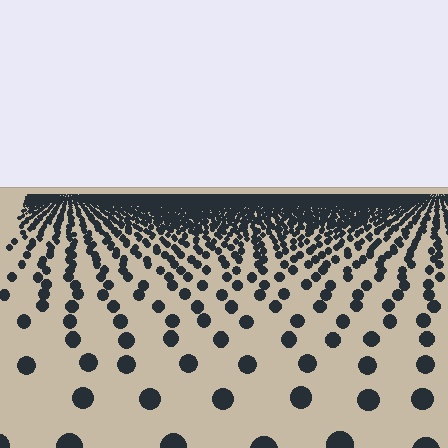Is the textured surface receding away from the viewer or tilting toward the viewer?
The surface is receding away from the viewer. Texture elements get smaller and denser toward the top.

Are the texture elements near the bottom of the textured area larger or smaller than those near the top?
Larger. Near the bottom, elements are closer to the viewer and appear at a bigger on-screen size.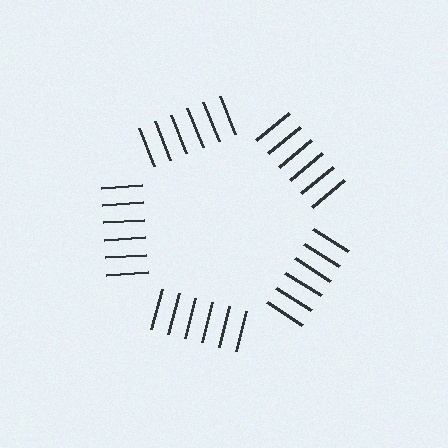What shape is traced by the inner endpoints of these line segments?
An illusory pentagon — the line segments terminate on its edges but no continuous stroke is drawn.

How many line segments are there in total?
30 — 6 along each of the 5 edges.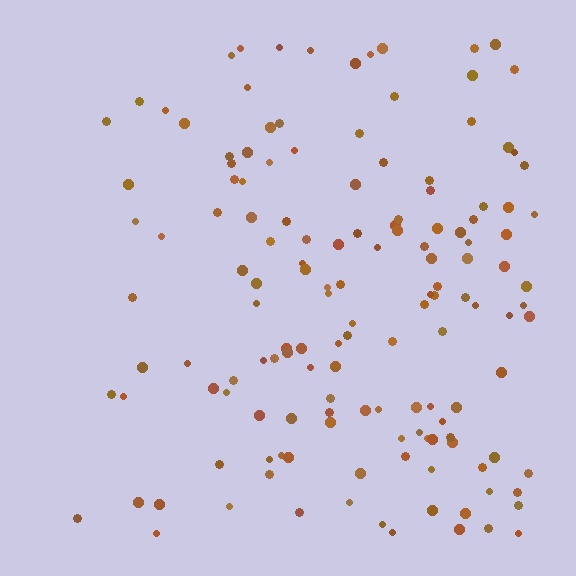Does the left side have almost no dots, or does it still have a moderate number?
Still a moderate number, just noticeably fewer than the right.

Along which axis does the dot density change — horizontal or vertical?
Horizontal.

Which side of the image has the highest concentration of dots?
The right.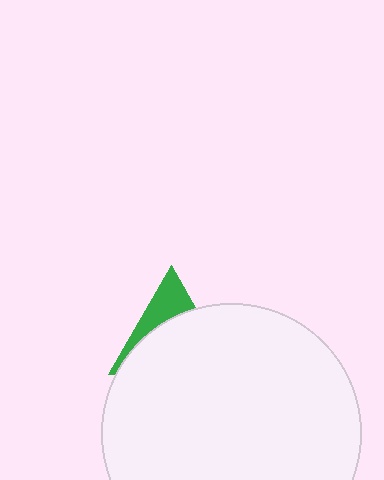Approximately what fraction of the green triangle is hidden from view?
Roughly 69% of the green triangle is hidden behind the white circle.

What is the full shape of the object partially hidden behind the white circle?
The partially hidden object is a green triangle.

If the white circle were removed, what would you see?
You would see the complete green triangle.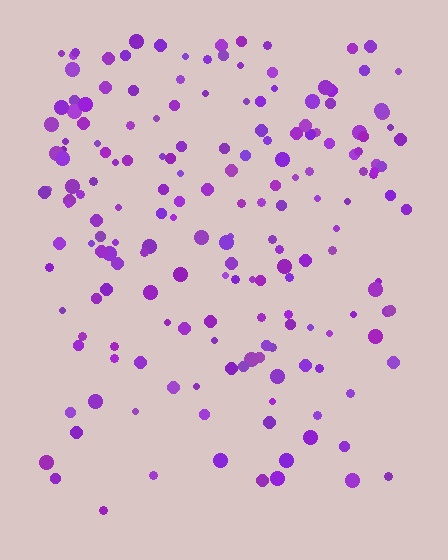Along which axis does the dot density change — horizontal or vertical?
Vertical.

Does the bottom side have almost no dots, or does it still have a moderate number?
Still a moderate number, just noticeably fewer than the top.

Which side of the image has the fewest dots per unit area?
The bottom.